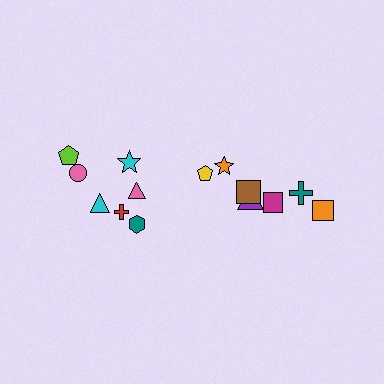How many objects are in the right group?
There are 6 objects.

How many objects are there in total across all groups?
There are 14 objects.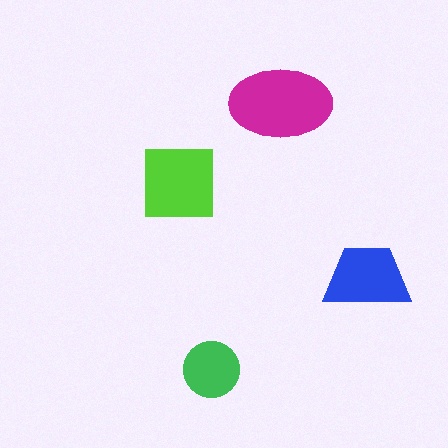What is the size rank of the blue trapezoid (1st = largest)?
3rd.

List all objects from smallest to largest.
The green circle, the blue trapezoid, the lime square, the magenta ellipse.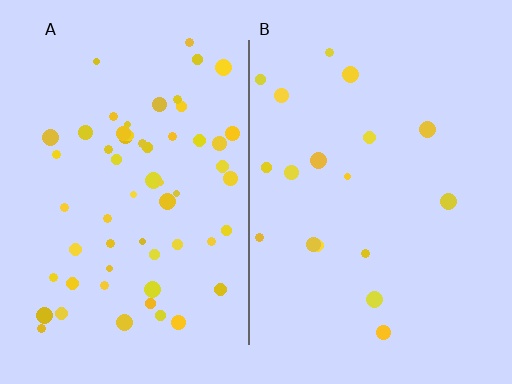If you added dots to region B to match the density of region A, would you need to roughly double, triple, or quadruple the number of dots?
Approximately triple.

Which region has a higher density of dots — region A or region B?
A (the left).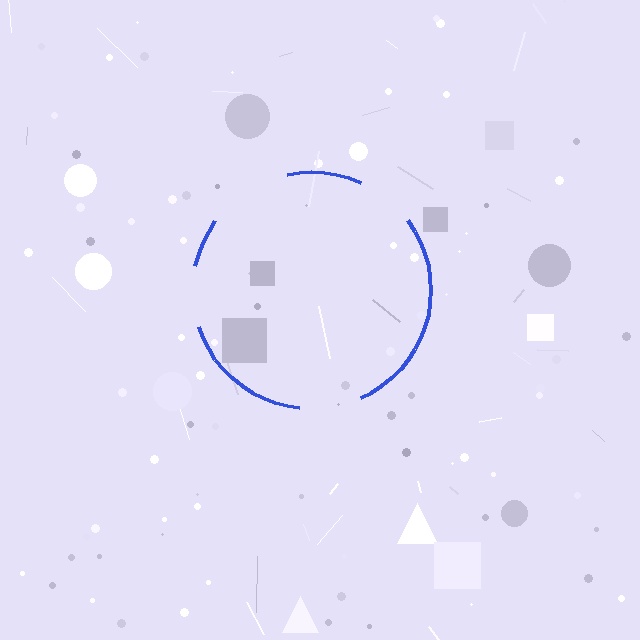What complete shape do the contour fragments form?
The contour fragments form a circle.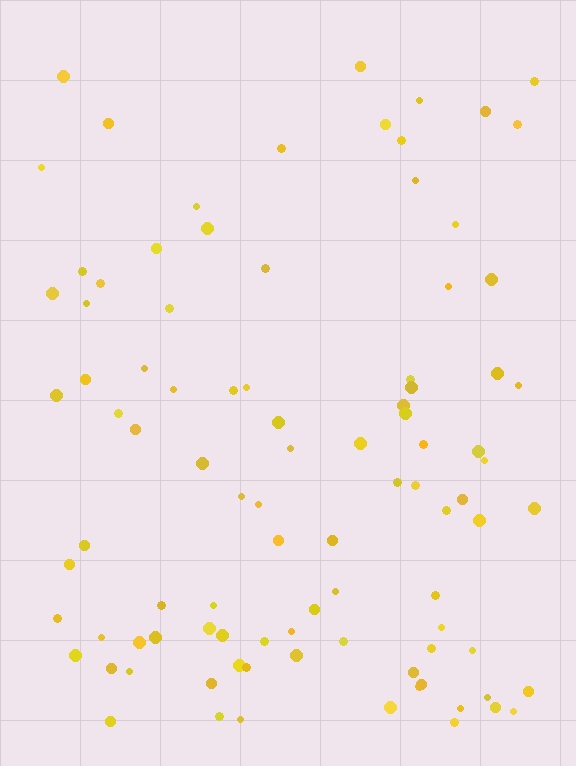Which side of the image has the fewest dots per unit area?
The top.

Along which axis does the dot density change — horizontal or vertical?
Vertical.